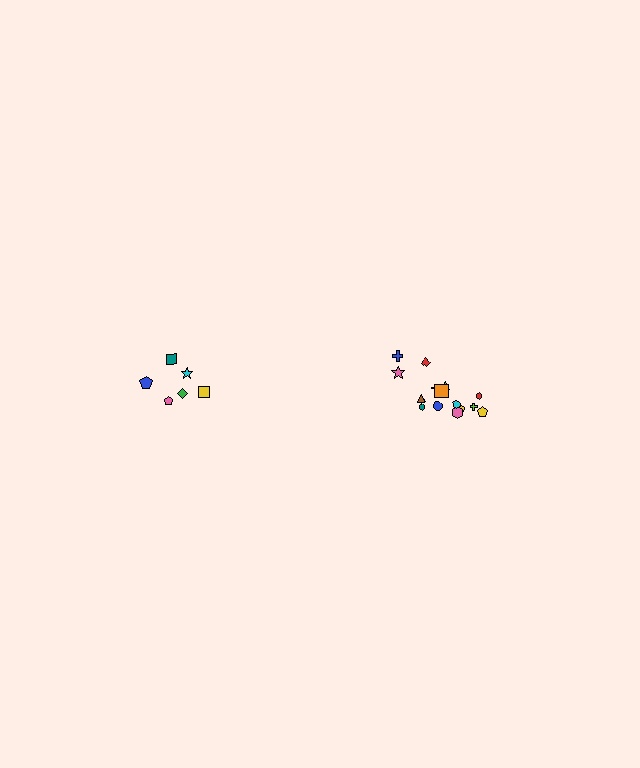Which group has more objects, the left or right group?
The right group.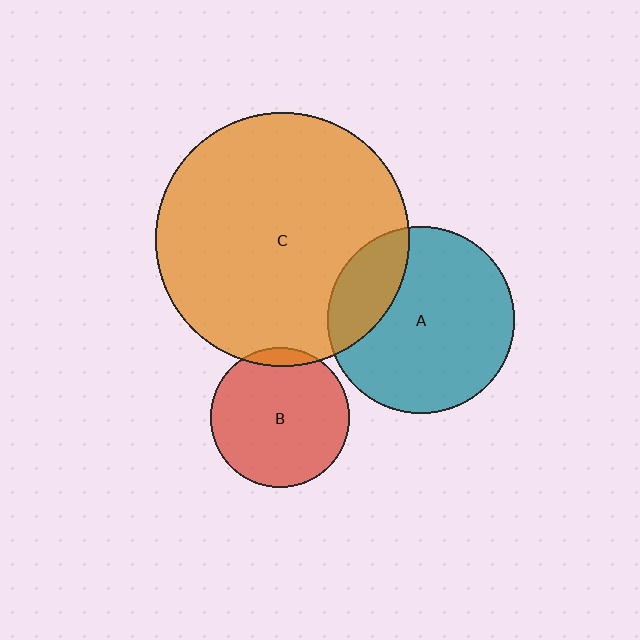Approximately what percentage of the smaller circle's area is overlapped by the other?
Approximately 5%.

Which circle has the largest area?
Circle C (orange).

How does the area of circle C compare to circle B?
Approximately 3.3 times.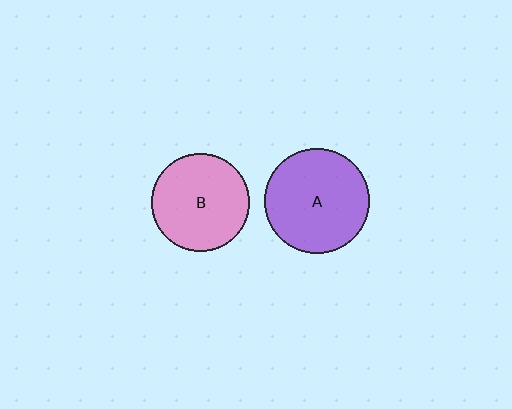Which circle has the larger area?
Circle A (purple).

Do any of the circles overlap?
No, none of the circles overlap.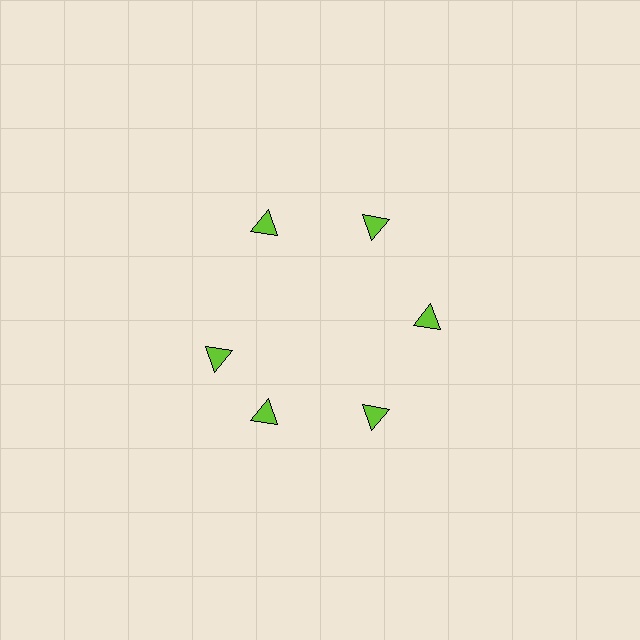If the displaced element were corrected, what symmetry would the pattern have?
It would have 6-fold rotational symmetry — the pattern would map onto itself every 60 degrees.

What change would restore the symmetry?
The symmetry would be restored by rotating it back into even spacing with its neighbors so that all 6 triangles sit at equal angles and equal distance from the center.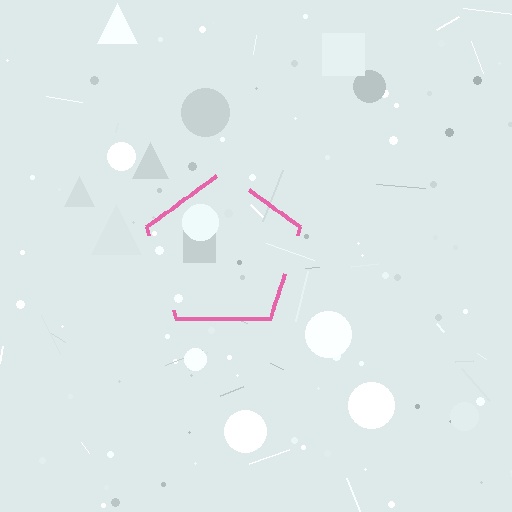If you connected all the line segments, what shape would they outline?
They would outline a pentagon.